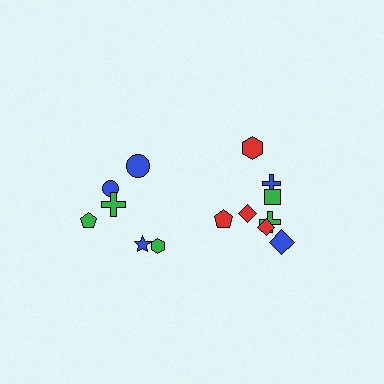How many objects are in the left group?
There are 6 objects.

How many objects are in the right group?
There are 8 objects.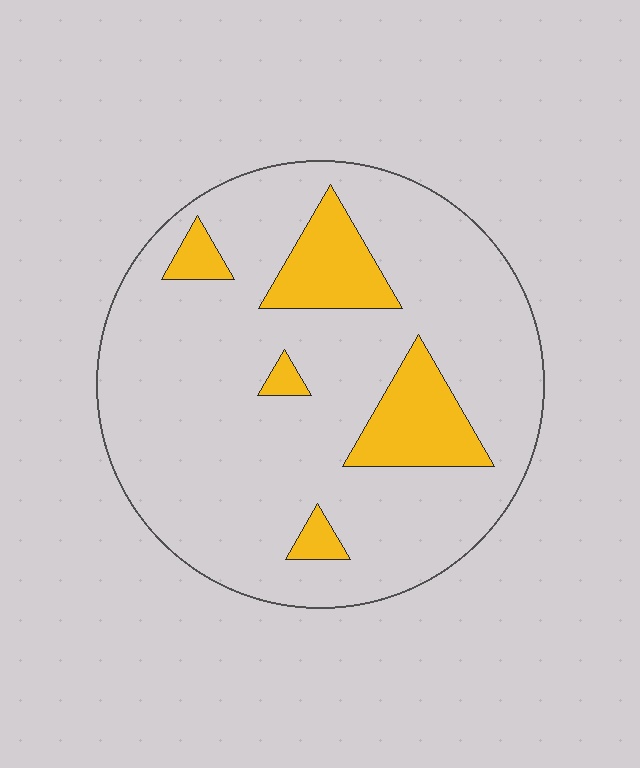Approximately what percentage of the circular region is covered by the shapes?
Approximately 15%.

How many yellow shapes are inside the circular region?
5.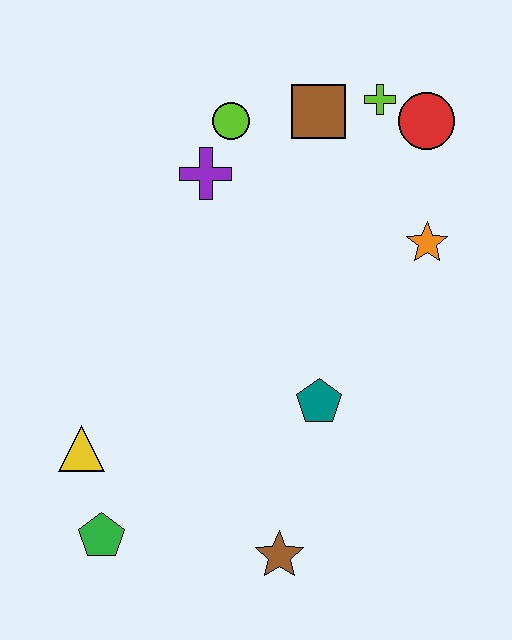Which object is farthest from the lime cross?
The green pentagon is farthest from the lime cross.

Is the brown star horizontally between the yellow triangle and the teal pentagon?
Yes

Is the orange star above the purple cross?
No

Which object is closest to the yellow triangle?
The green pentagon is closest to the yellow triangle.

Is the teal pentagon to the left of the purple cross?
No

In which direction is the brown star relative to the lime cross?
The brown star is below the lime cross.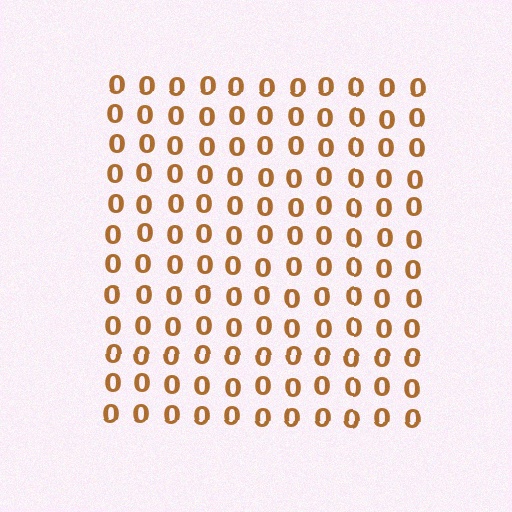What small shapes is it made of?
It is made of small digit 0's.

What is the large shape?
The large shape is a square.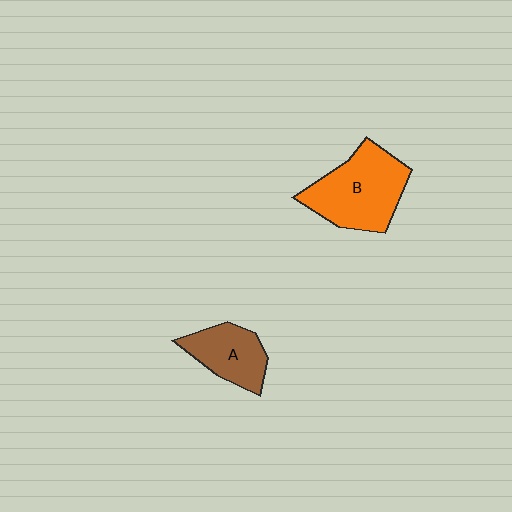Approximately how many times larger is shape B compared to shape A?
Approximately 1.6 times.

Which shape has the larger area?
Shape B (orange).